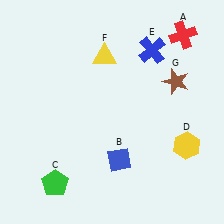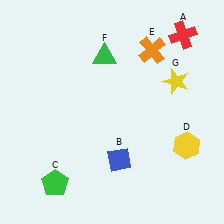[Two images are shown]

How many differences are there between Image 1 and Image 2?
There are 3 differences between the two images.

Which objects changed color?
E changed from blue to orange. F changed from yellow to green. G changed from brown to yellow.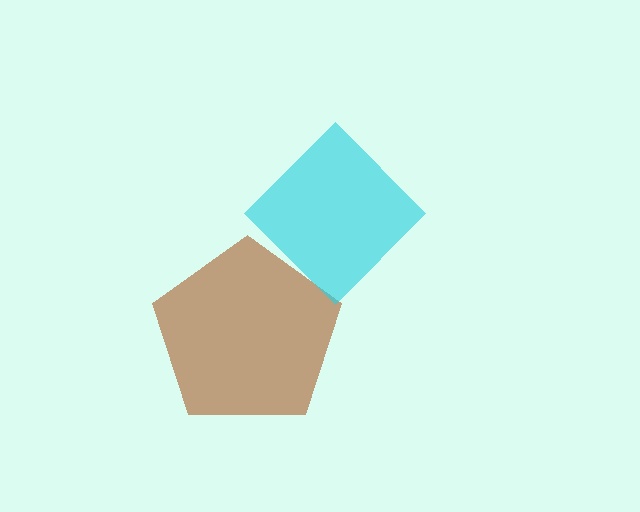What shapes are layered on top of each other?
The layered shapes are: a brown pentagon, a cyan diamond.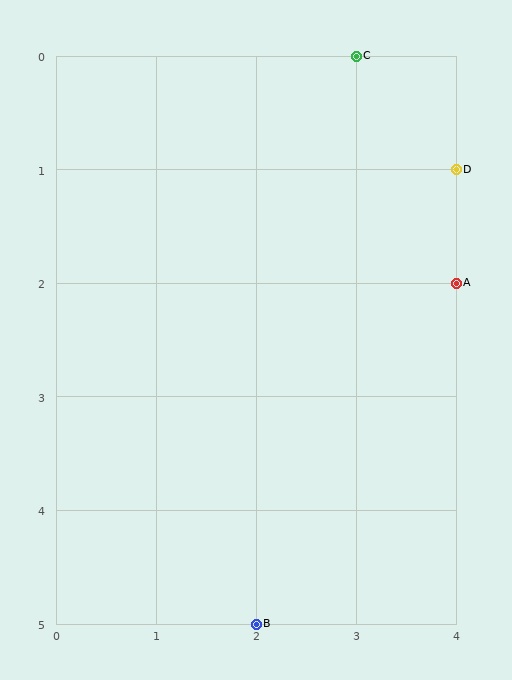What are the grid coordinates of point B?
Point B is at grid coordinates (2, 5).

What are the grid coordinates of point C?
Point C is at grid coordinates (3, 0).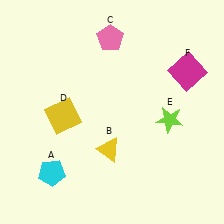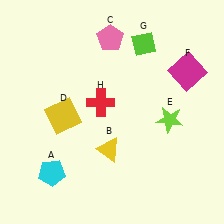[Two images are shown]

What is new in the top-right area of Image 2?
A lime diamond (G) was added in the top-right area of Image 2.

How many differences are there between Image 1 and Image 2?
There are 2 differences between the two images.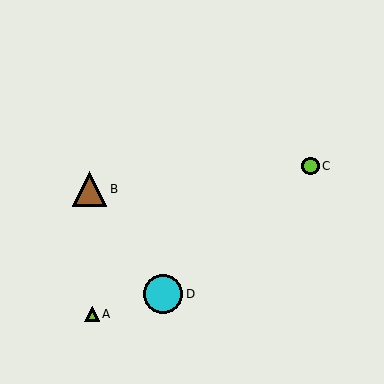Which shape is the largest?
The cyan circle (labeled D) is the largest.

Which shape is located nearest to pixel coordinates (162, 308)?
The cyan circle (labeled D) at (163, 294) is nearest to that location.